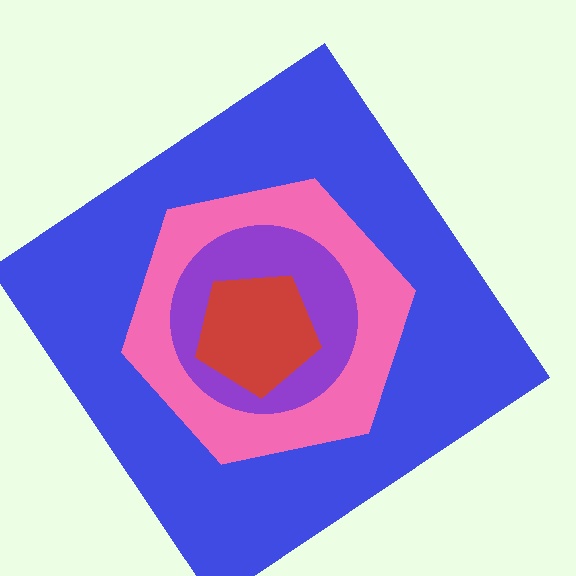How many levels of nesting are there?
4.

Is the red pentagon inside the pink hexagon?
Yes.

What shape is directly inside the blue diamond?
The pink hexagon.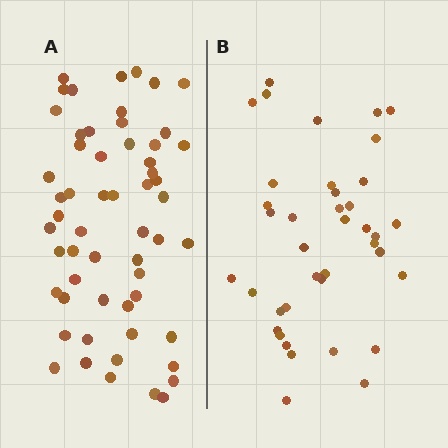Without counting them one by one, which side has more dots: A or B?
Region A (the left region) has more dots.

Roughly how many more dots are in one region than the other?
Region A has approximately 20 more dots than region B.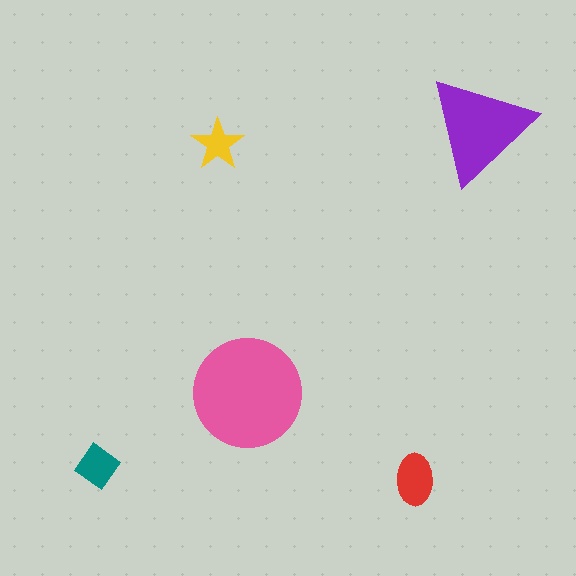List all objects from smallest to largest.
The yellow star, the teal diamond, the red ellipse, the purple triangle, the pink circle.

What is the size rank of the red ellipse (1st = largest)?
3rd.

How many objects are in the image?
There are 5 objects in the image.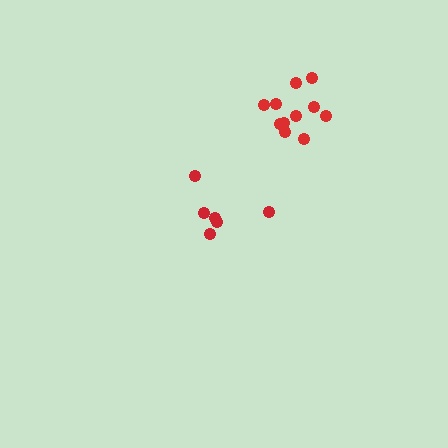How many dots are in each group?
Group 1: 6 dots, Group 2: 11 dots (17 total).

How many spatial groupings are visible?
There are 2 spatial groupings.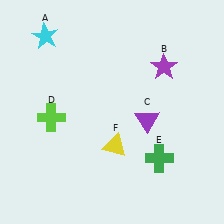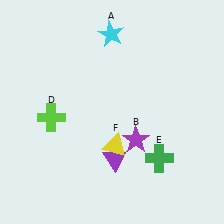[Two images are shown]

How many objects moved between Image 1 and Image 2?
3 objects moved between the two images.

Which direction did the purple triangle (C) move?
The purple triangle (C) moved down.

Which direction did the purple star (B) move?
The purple star (B) moved down.